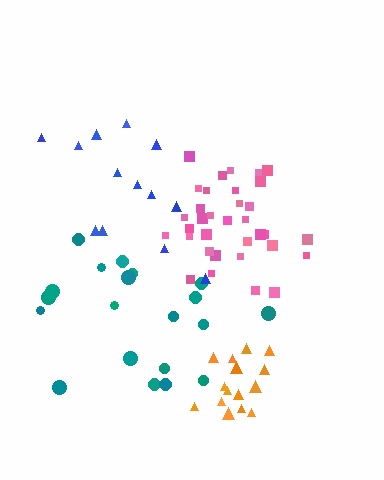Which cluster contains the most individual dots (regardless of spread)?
Pink (34).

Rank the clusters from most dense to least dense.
orange, pink, teal, blue.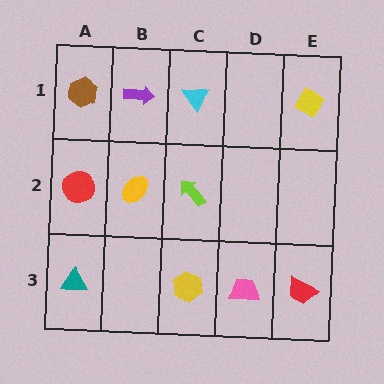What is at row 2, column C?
A lime arrow.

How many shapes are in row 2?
3 shapes.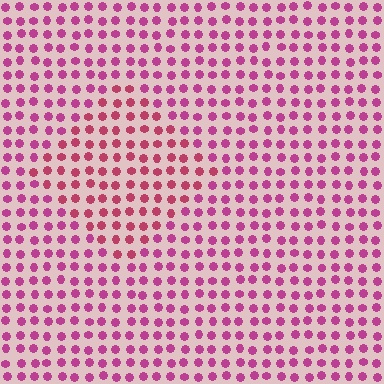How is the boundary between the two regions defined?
The boundary is defined purely by a slight shift in hue (about 21 degrees). Spacing, size, and orientation are identical on both sides.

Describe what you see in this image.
The image is filled with small magenta elements in a uniform arrangement. A diamond-shaped region is visible where the elements are tinted to a slightly different hue, forming a subtle color boundary.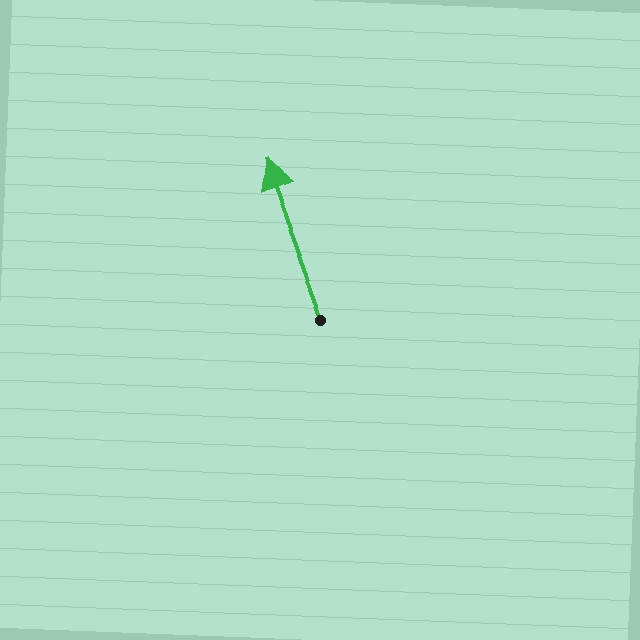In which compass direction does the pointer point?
North.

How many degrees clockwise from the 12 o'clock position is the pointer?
Approximately 340 degrees.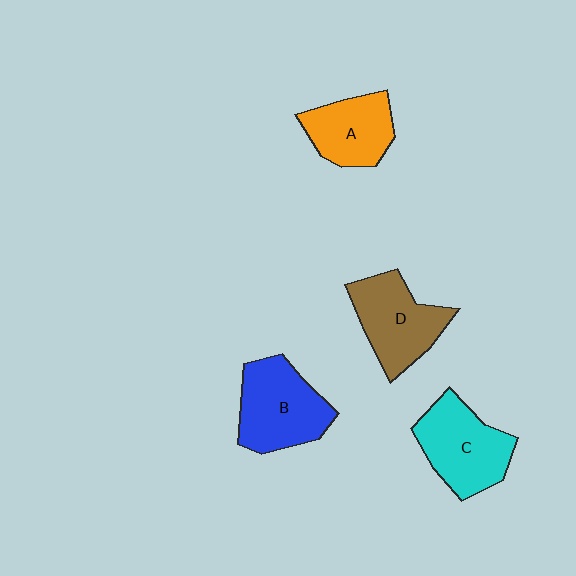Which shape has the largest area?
Shape B (blue).